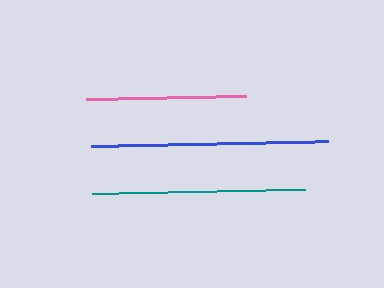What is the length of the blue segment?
The blue segment is approximately 237 pixels long.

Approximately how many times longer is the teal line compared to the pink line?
The teal line is approximately 1.3 times the length of the pink line.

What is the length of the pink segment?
The pink segment is approximately 160 pixels long.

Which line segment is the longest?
The blue line is the longest at approximately 237 pixels.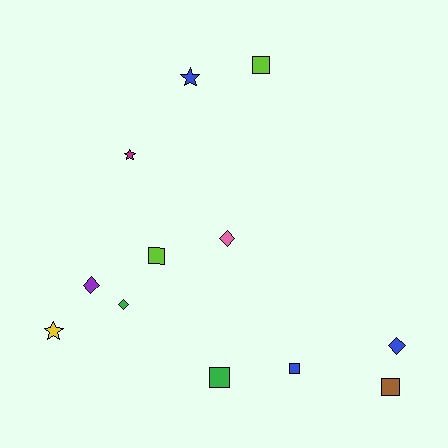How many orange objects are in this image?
There are no orange objects.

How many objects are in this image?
There are 12 objects.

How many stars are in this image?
There are 3 stars.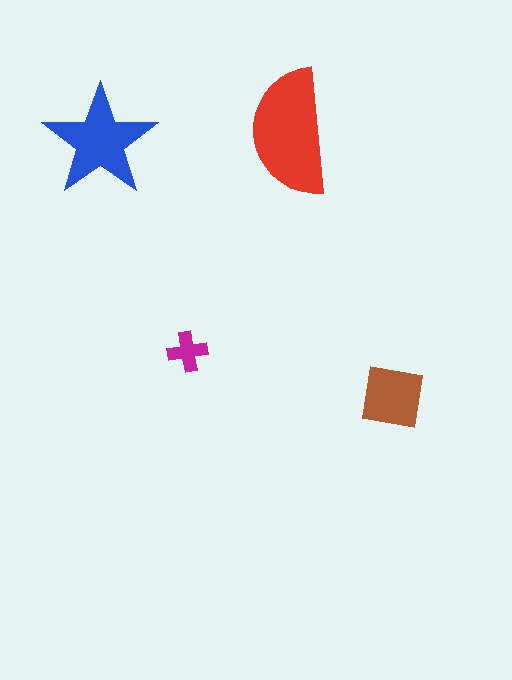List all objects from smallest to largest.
The magenta cross, the brown square, the blue star, the red semicircle.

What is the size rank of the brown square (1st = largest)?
3rd.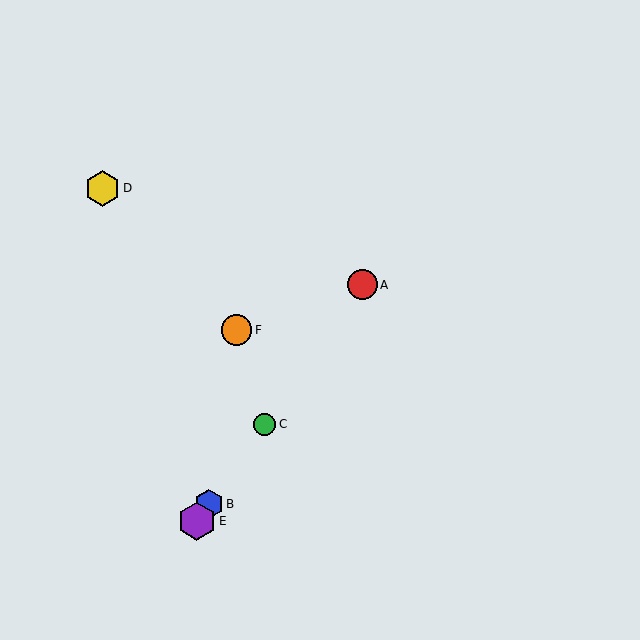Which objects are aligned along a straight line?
Objects A, B, C, E are aligned along a straight line.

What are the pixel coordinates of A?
Object A is at (362, 285).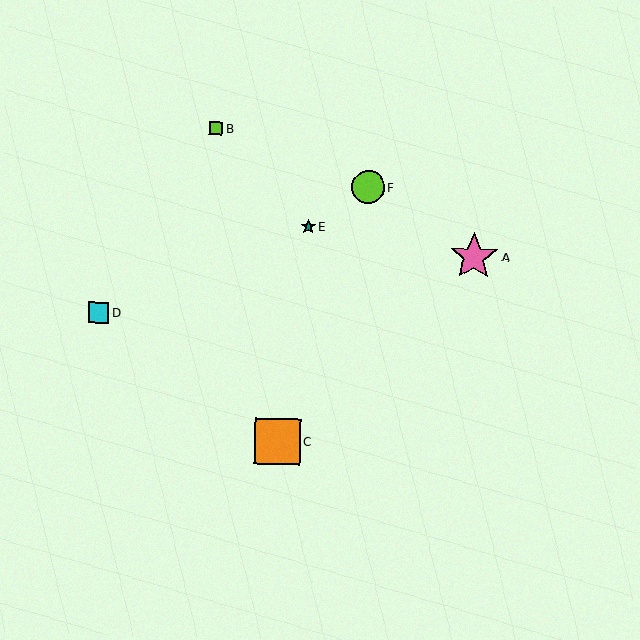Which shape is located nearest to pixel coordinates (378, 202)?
The lime circle (labeled F) at (368, 187) is nearest to that location.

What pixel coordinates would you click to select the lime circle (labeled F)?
Click at (368, 187) to select the lime circle F.